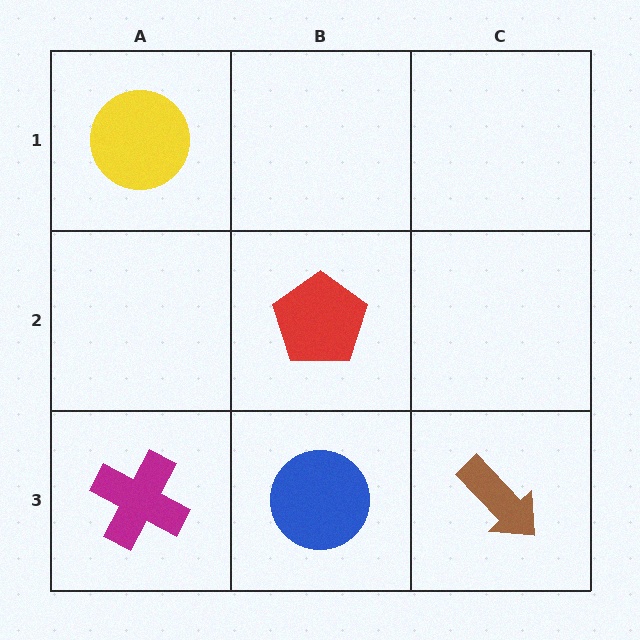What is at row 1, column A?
A yellow circle.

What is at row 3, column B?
A blue circle.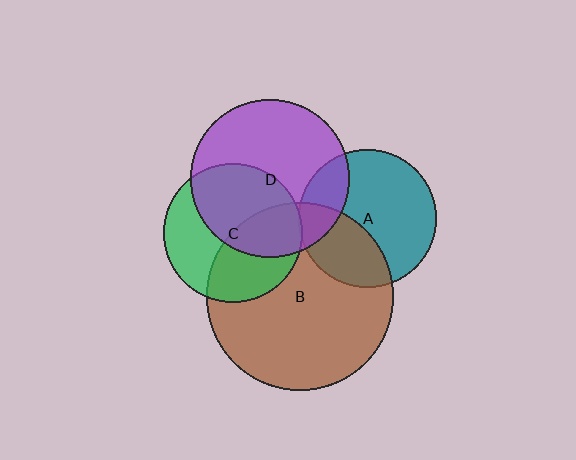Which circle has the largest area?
Circle B (brown).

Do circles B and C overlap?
Yes.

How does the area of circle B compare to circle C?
Approximately 1.8 times.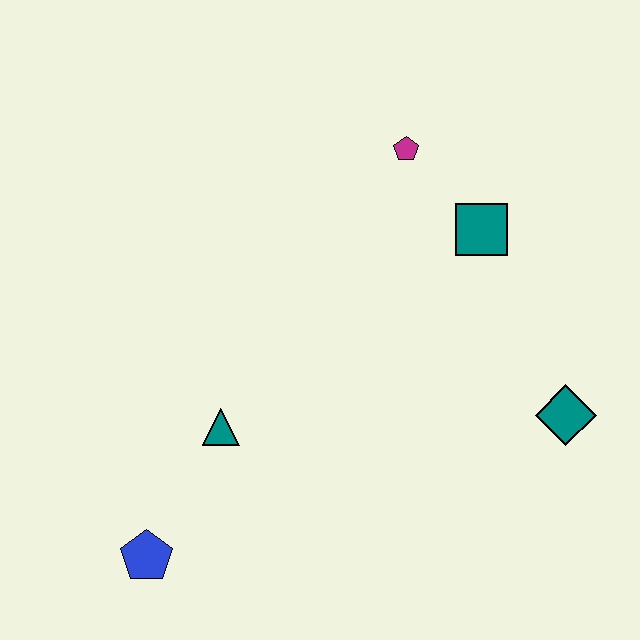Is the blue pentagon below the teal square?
Yes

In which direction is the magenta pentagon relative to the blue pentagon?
The magenta pentagon is above the blue pentagon.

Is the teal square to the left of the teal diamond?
Yes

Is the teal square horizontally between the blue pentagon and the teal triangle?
No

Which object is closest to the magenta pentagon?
The teal square is closest to the magenta pentagon.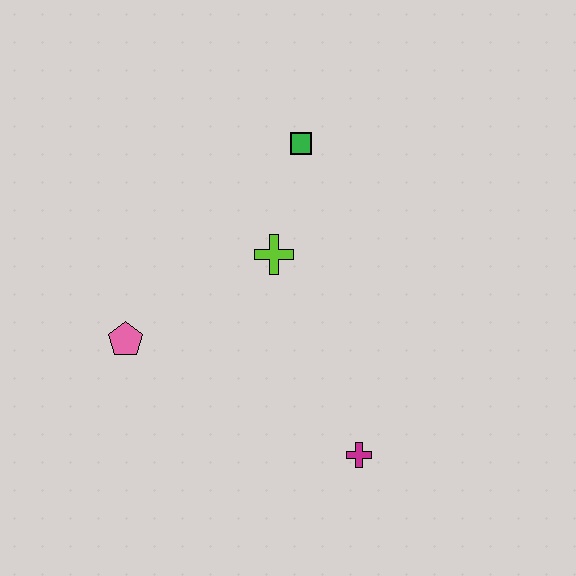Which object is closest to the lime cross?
The green square is closest to the lime cross.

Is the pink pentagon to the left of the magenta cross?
Yes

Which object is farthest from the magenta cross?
The green square is farthest from the magenta cross.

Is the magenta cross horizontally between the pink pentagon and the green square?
No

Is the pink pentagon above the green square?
No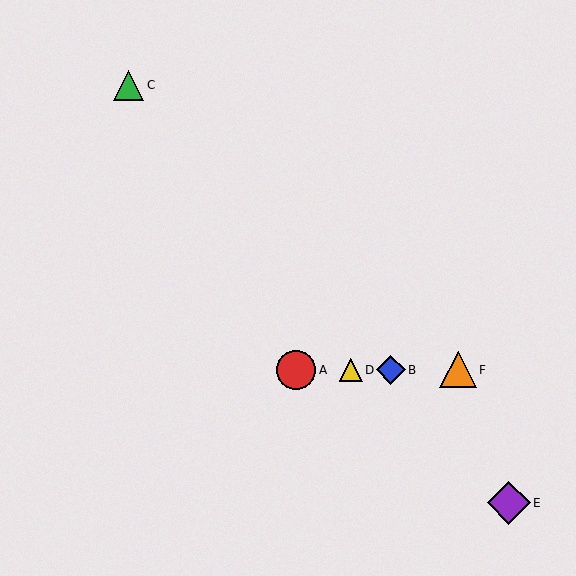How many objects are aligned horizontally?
4 objects (A, B, D, F) are aligned horizontally.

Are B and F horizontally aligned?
Yes, both are at y≈370.